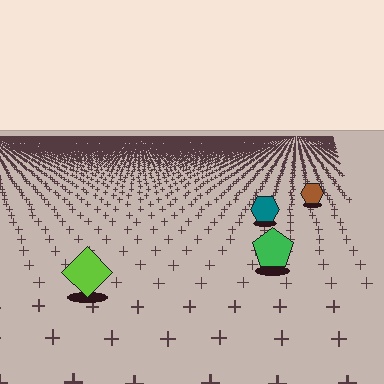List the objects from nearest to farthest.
From nearest to farthest: the lime diamond, the green pentagon, the teal hexagon, the brown hexagon.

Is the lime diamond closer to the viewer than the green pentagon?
Yes. The lime diamond is closer — you can tell from the texture gradient: the ground texture is coarser near it.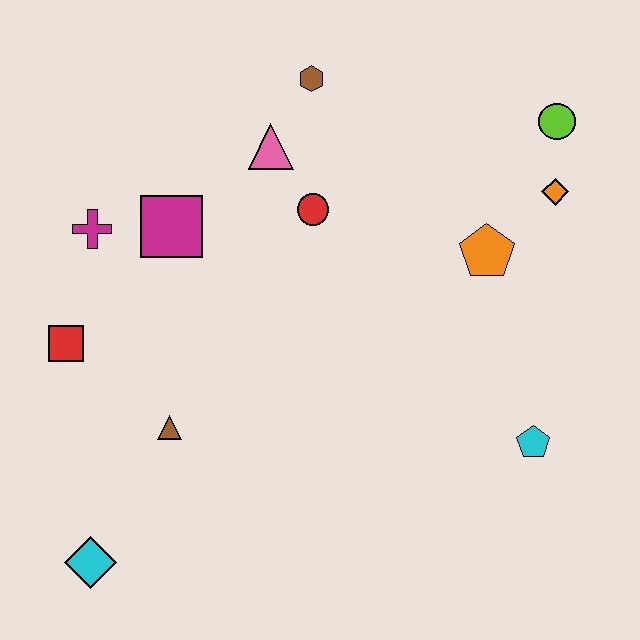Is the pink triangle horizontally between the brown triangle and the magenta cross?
No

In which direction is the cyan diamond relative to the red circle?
The cyan diamond is below the red circle.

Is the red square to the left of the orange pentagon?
Yes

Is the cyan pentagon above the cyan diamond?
Yes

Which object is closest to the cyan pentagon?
The orange pentagon is closest to the cyan pentagon.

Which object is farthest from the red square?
The lime circle is farthest from the red square.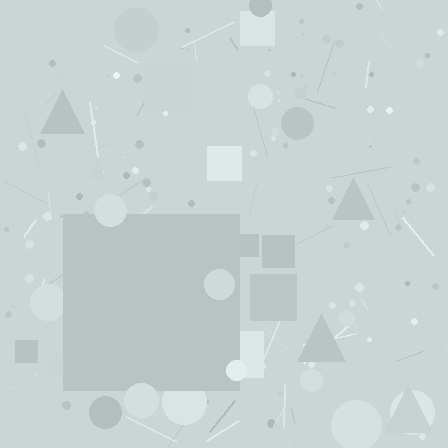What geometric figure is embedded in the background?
A square is embedded in the background.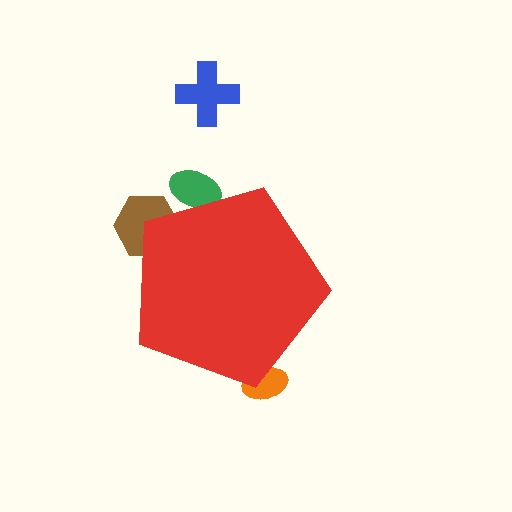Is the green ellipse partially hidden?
Yes, the green ellipse is partially hidden behind the red pentagon.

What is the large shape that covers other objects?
A red pentagon.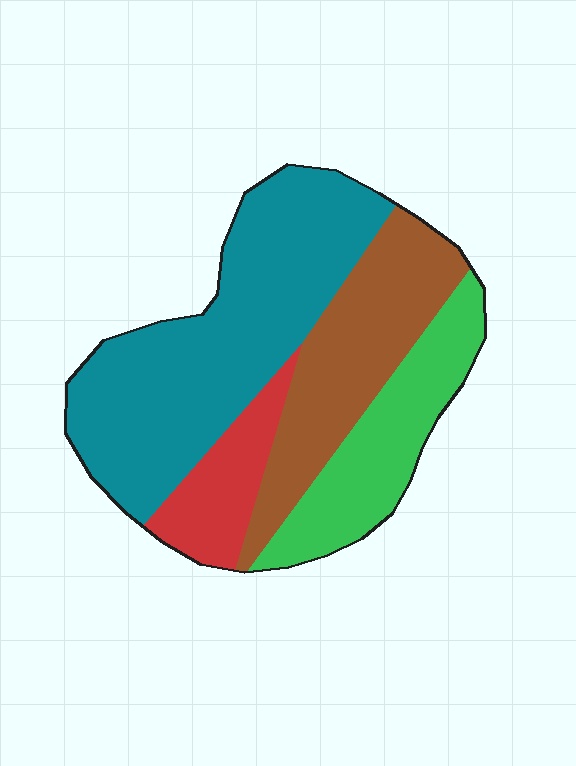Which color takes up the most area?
Teal, at roughly 45%.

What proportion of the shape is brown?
Brown takes up between a sixth and a third of the shape.